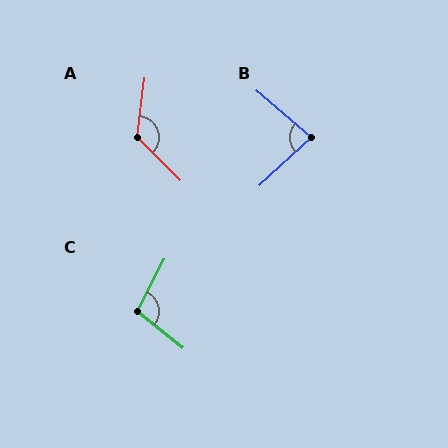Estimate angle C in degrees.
Approximately 102 degrees.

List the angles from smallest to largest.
B (83°), C (102°), A (127°).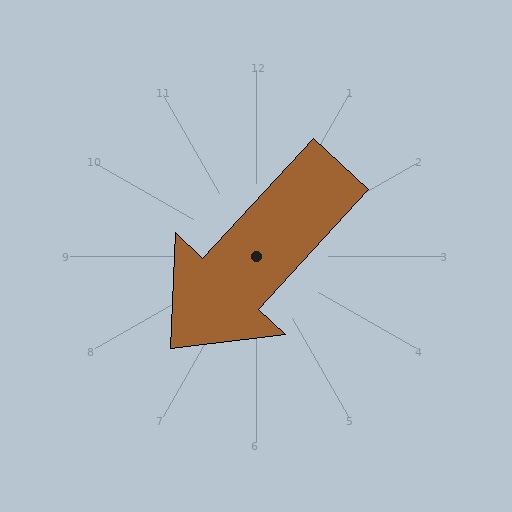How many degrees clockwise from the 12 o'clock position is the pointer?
Approximately 223 degrees.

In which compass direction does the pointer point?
Southwest.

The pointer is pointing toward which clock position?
Roughly 7 o'clock.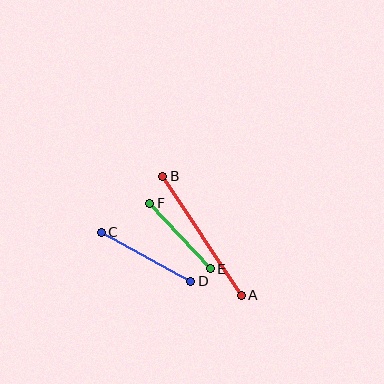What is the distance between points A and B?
The distance is approximately 142 pixels.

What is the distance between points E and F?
The distance is approximately 89 pixels.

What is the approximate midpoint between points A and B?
The midpoint is at approximately (202, 236) pixels.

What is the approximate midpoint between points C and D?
The midpoint is at approximately (146, 257) pixels.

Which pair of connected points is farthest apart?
Points A and B are farthest apart.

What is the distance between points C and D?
The distance is approximately 102 pixels.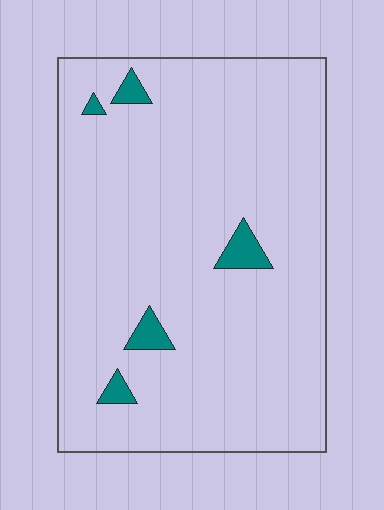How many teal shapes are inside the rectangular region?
5.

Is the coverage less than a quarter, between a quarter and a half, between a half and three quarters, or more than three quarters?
Less than a quarter.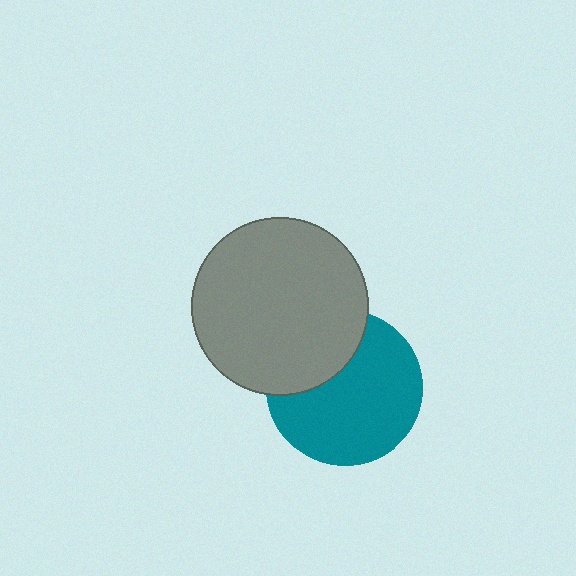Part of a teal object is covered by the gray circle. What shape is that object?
It is a circle.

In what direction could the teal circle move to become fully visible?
The teal circle could move down. That would shift it out from behind the gray circle entirely.